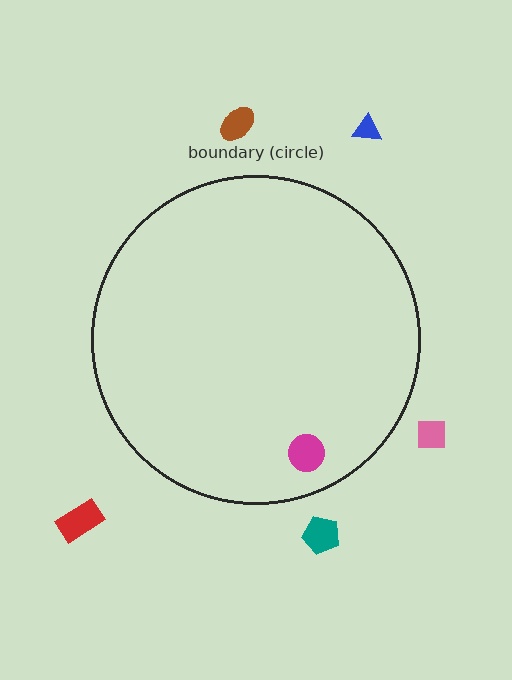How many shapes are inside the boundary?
1 inside, 5 outside.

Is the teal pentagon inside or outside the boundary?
Outside.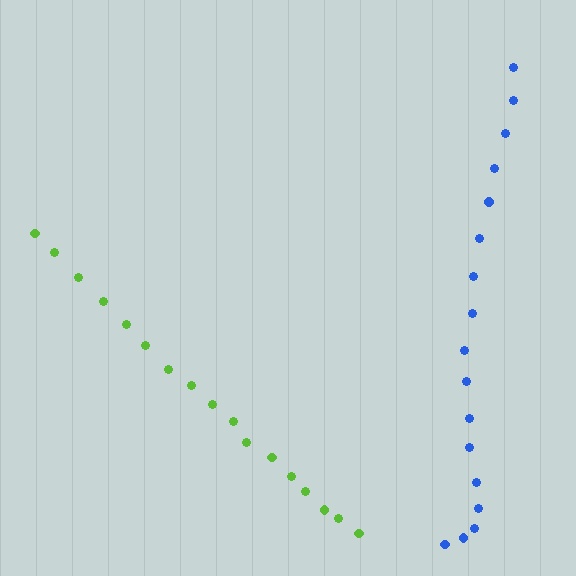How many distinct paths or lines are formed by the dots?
There are 2 distinct paths.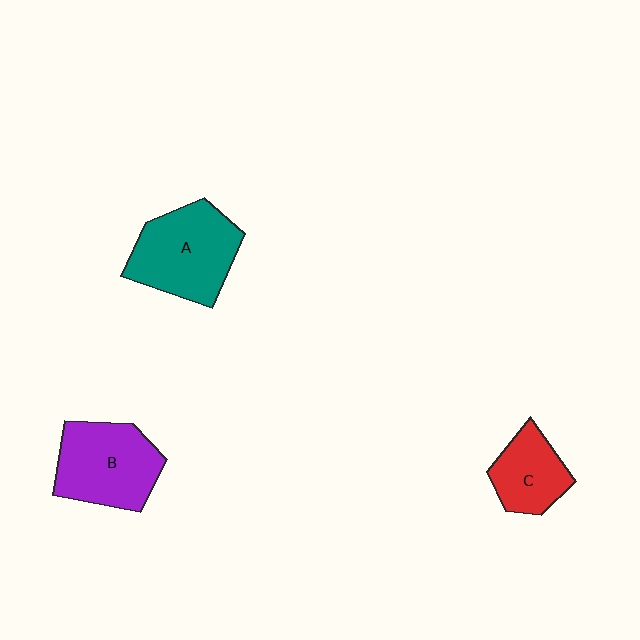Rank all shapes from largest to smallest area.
From largest to smallest: A (teal), B (purple), C (red).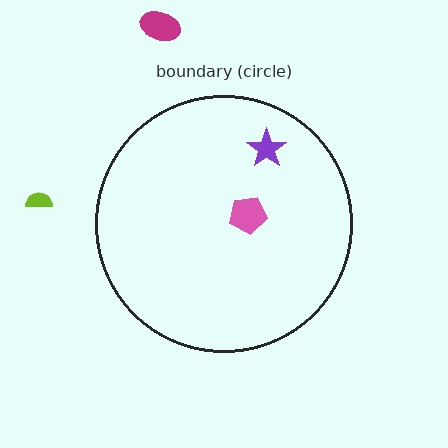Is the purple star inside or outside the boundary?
Inside.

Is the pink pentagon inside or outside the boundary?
Inside.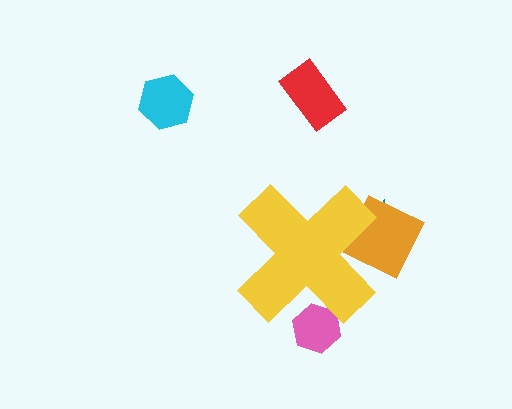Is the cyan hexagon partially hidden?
No, the cyan hexagon is fully visible.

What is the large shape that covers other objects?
A yellow cross.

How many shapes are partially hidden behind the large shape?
3 shapes are partially hidden.